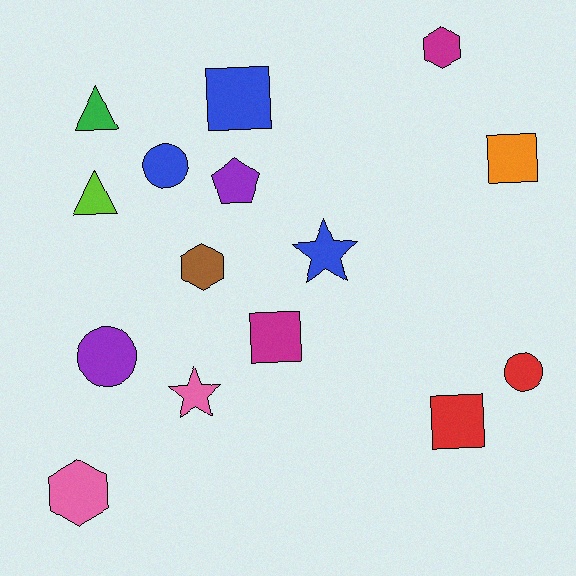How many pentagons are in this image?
There is 1 pentagon.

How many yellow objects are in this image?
There are no yellow objects.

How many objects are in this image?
There are 15 objects.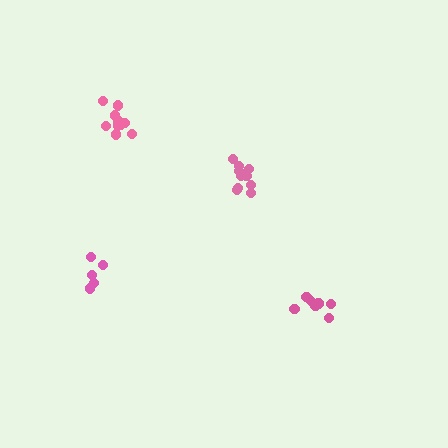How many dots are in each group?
Group 1: 11 dots, Group 2: 10 dots, Group 3: 5 dots, Group 4: 7 dots (33 total).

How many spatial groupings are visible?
There are 4 spatial groupings.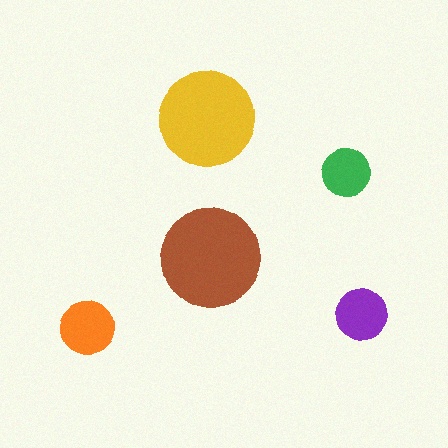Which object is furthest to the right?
The purple circle is rightmost.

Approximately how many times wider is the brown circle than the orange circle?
About 2 times wider.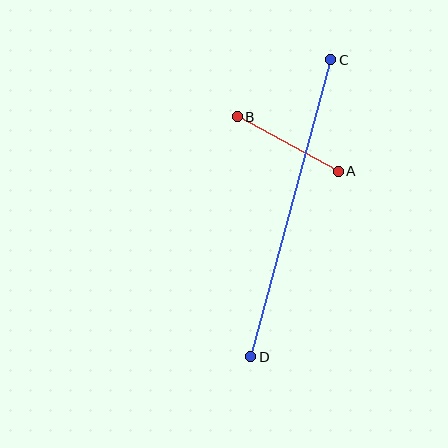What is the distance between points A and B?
The distance is approximately 115 pixels.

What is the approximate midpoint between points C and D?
The midpoint is at approximately (291, 208) pixels.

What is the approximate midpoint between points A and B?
The midpoint is at approximately (288, 144) pixels.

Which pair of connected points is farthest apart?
Points C and D are farthest apart.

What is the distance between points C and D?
The distance is approximately 308 pixels.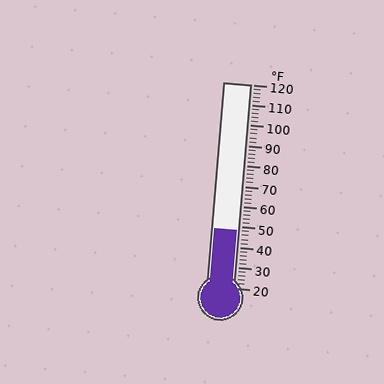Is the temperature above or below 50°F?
The temperature is below 50°F.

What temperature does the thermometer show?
The thermometer shows approximately 48°F.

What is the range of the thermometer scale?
The thermometer scale ranges from 20°F to 120°F.